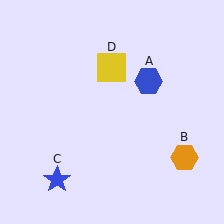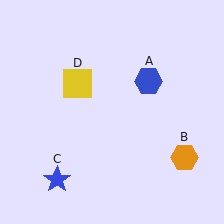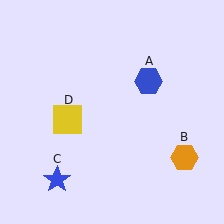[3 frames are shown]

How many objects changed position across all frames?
1 object changed position: yellow square (object D).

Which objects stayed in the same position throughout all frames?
Blue hexagon (object A) and orange hexagon (object B) and blue star (object C) remained stationary.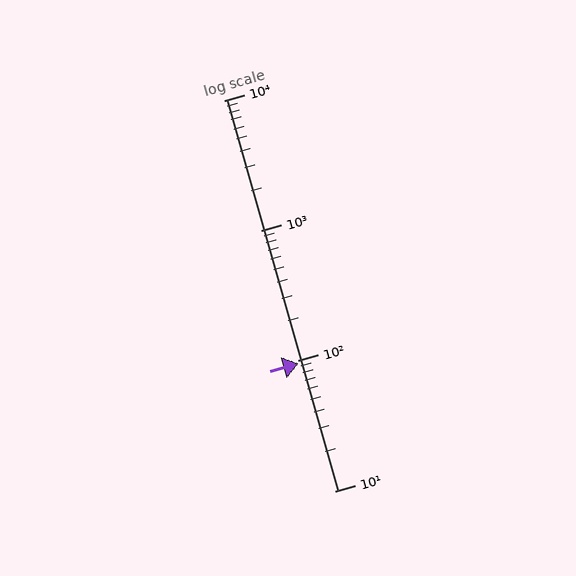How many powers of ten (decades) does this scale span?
The scale spans 3 decades, from 10 to 10000.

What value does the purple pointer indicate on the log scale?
The pointer indicates approximately 95.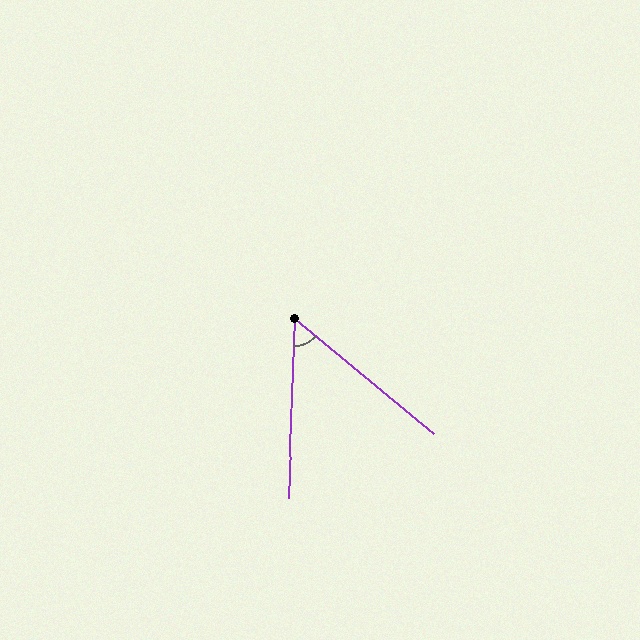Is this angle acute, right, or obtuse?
It is acute.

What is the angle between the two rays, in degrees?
Approximately 53 degrees.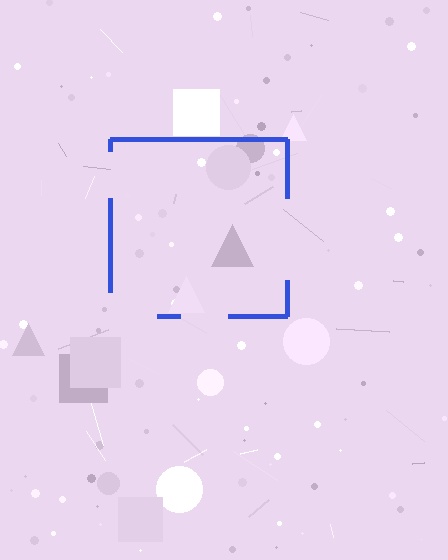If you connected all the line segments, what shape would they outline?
They would outline a square.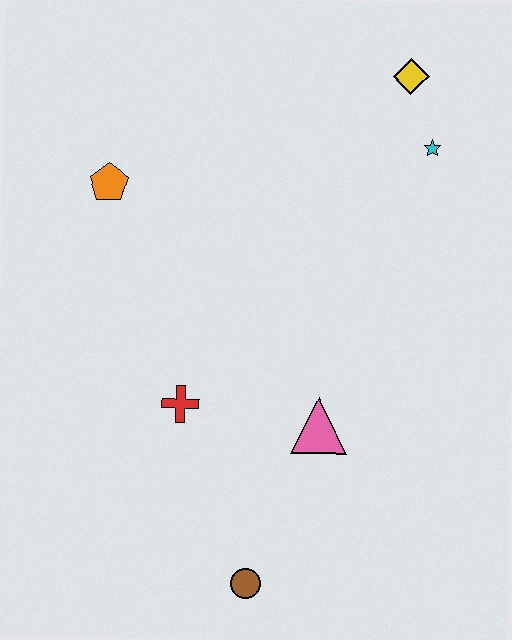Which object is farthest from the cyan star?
The brown circle is farthest from the cyan star.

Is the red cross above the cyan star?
No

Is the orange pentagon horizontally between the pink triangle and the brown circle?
No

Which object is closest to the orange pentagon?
The red cross is closest to the orange pentagon.